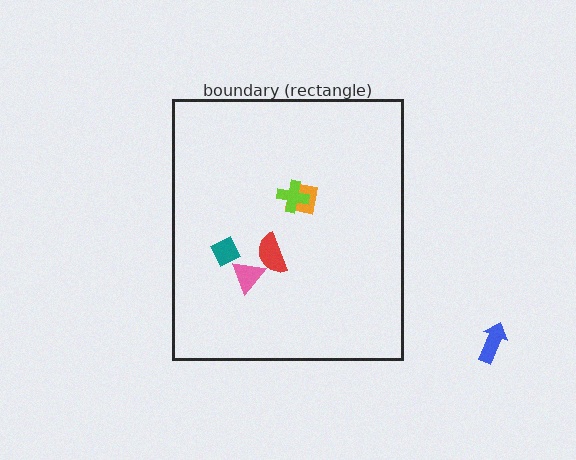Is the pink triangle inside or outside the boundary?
Inside.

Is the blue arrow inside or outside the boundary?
Outside.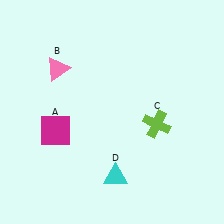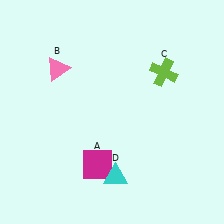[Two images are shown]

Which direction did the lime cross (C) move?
The lime cross (C) moved up.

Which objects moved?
The objects that moved are: the magenta square (A), the lime cross (C).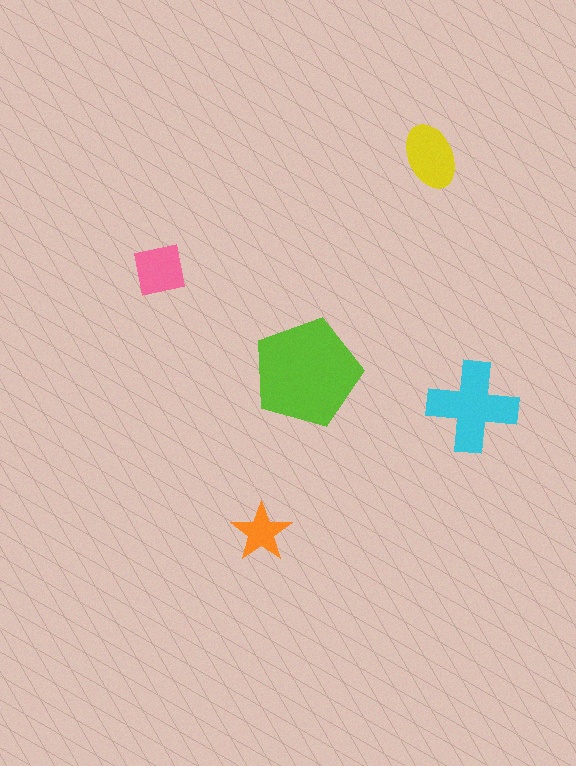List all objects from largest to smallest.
The lime pentagon, the cyan cross, the yellow ellipse, the pink square, the orange star.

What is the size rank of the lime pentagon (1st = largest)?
1st.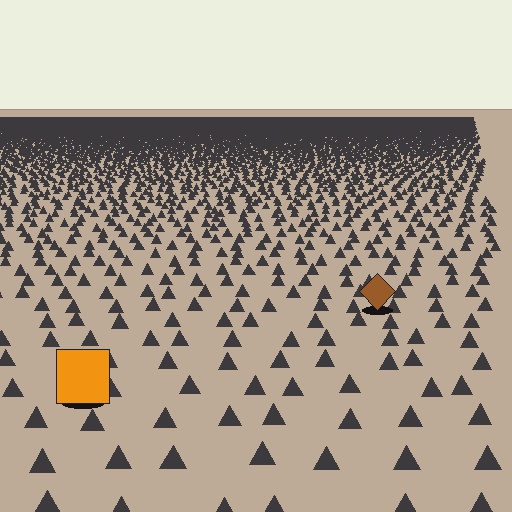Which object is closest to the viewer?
The orange square is closest. The texture marks near it are larger and more spread out.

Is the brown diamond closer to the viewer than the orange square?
No. The orange square is closer — you can tell from the texture gradient: the ground texture is coarser near it.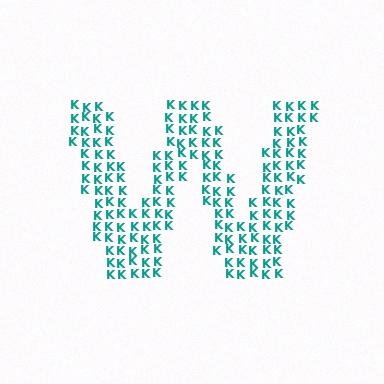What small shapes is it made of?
It is made of small letter K's.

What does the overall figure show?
The overall figure shows the letter W.